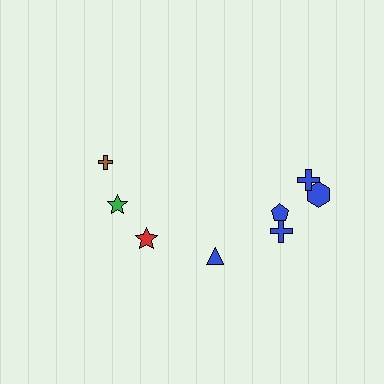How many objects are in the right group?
There are 5 objects.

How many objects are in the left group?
There are 3 objects.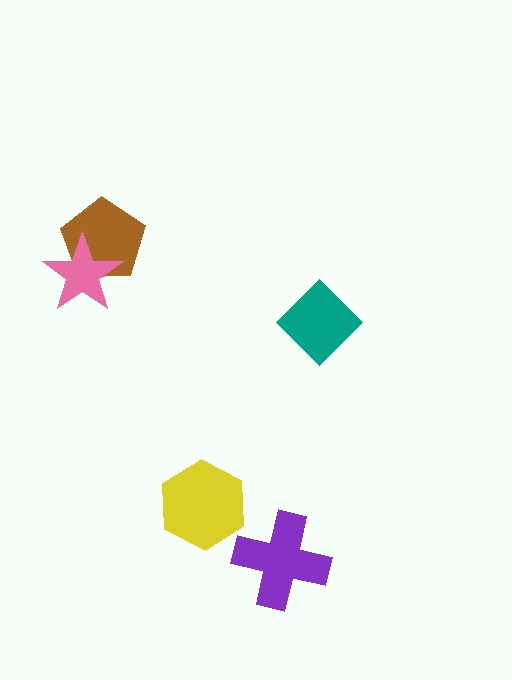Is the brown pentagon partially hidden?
Yes, it is partially covered by another shape.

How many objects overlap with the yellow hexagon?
0 objects overlap with the yellow hexagon.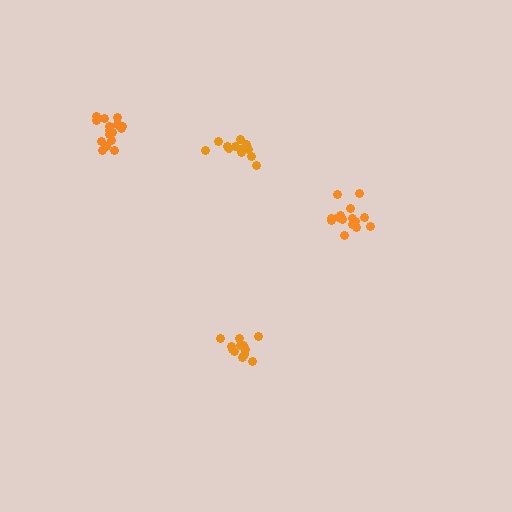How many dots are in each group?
Group 1: 12 dots, Group 2: 15 dots, Group 3: 12 dots, Group 4: 16 dots (55 total).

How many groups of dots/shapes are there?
There are 4 groups.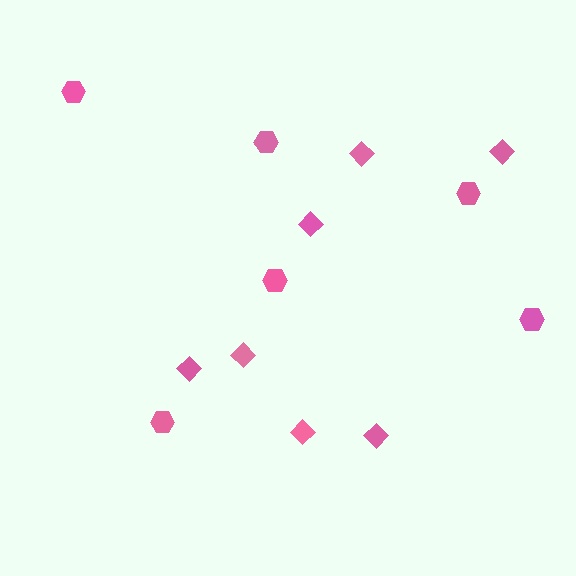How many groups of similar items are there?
There are 2 groups: one group of hexagons (6) and one group of diamonds (7).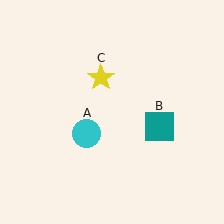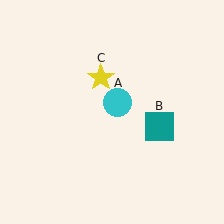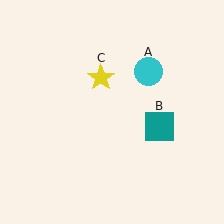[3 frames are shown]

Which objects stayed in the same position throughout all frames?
Teal square (object B) and yellow star (object C) remained stationary.